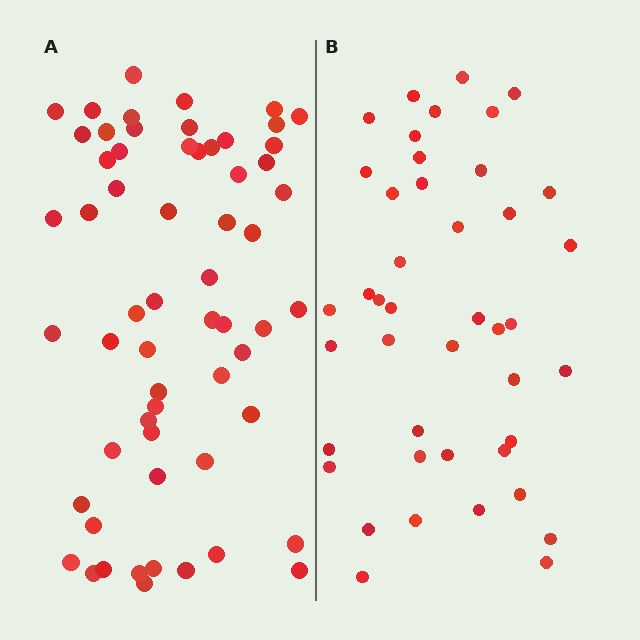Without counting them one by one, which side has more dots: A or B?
Region A (the left region) has more dots.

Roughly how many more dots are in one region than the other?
Region A has approximately 15 more dots than region B.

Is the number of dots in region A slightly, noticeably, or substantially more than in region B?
Region A has noticeably more, but not dramatically so. The ratio is roughly 1.4 to 1.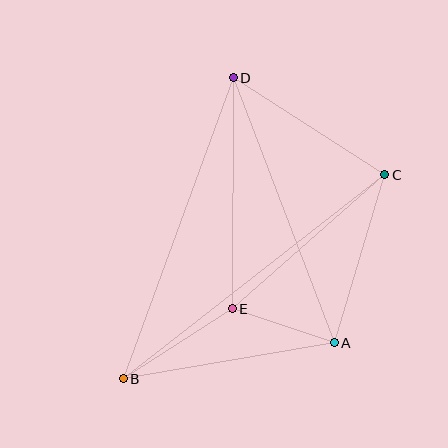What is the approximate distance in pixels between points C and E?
The distance between C and E is approximately 203 pixels.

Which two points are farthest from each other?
Points B and C are farthest from each other.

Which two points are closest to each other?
Points A and E are closest to each other.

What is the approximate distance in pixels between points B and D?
The distance between B and D is approximately 321 pixels.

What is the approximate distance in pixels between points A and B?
The distance between A and B is approximately 215 pixels.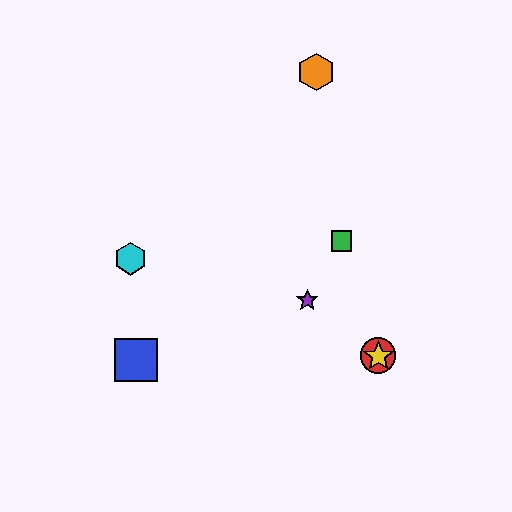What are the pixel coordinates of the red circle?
The red circle is at (378, 356).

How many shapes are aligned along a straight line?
3 shapes (the red circle, the yellow star, the purple star) are aligned along a straight line.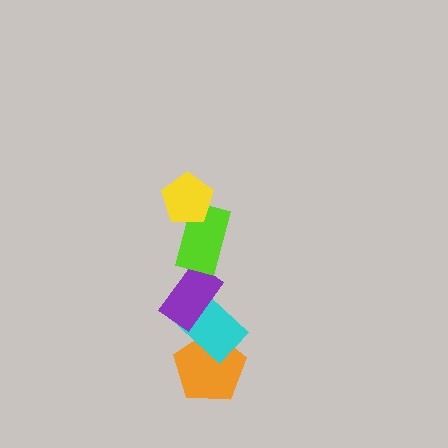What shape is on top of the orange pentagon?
The cyan rectangle is on top of the orange pentagon.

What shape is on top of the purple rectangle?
The lime rectangle is on top of the purple rectangle.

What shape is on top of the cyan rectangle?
The purple rectangle is on top of the cyan rectangle.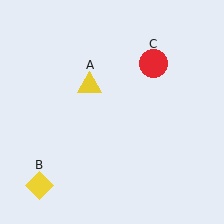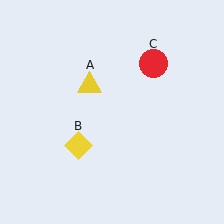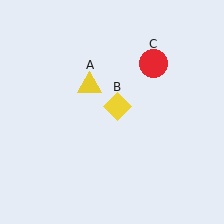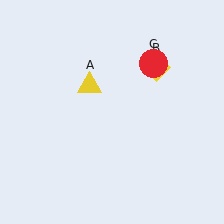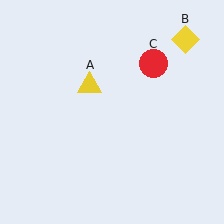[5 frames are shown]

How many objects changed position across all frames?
1 object changed position: yellow diamond (object B).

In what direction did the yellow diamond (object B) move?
The yellow diamond (object B) moved up and to the right.